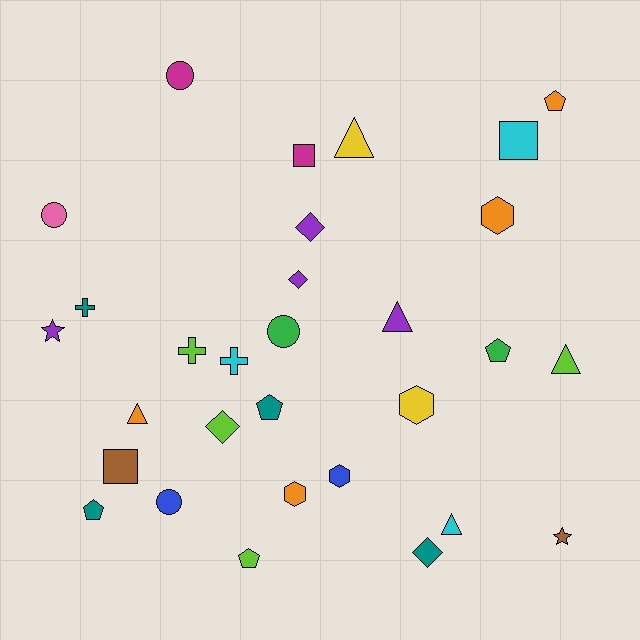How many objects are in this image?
There are 30 objects.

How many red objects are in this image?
There are no red objects.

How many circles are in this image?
There are 4 circles.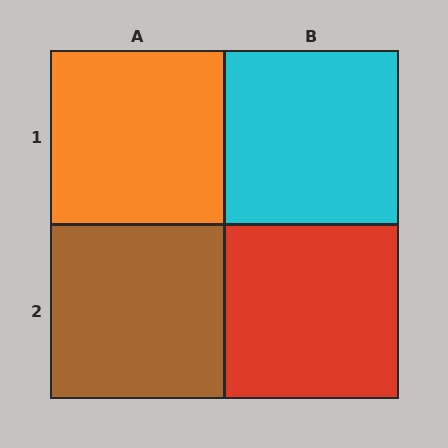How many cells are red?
1 cell is red.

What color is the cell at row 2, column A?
Brown.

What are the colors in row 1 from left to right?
Orange, cyan.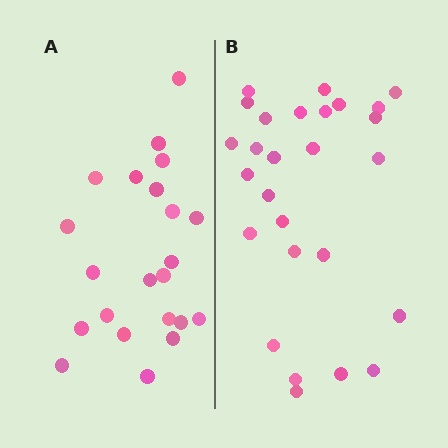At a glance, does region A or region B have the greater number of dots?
Region B (the right region) has more dots.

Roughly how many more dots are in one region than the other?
Region B has about 5 more dots than region A.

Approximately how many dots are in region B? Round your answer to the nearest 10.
About 30 dots. (The exact count is 27, which rounds to 30.)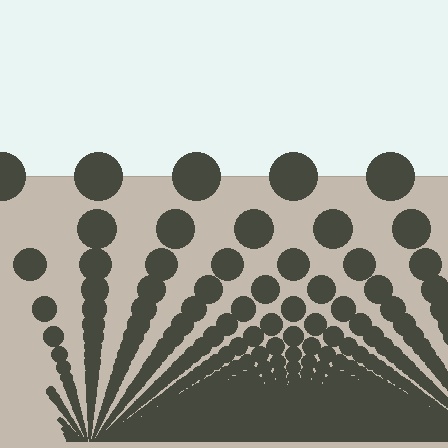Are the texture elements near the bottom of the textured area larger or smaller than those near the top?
Smaller. The gradient is inverted — elements near the bottom are smaller and denser.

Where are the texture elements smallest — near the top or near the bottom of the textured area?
Near the bottom.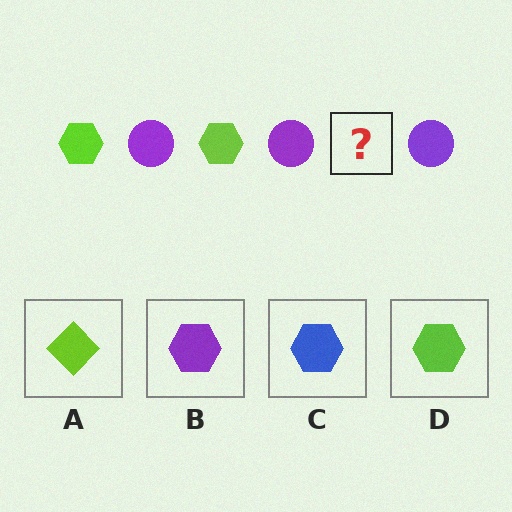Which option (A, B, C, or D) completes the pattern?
D.